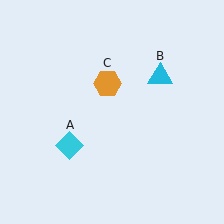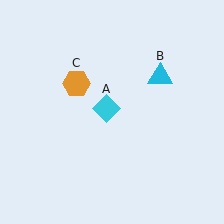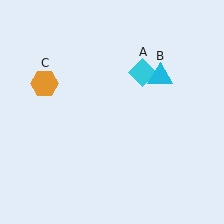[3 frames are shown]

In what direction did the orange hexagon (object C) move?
The orange hexagon (object C) moved left.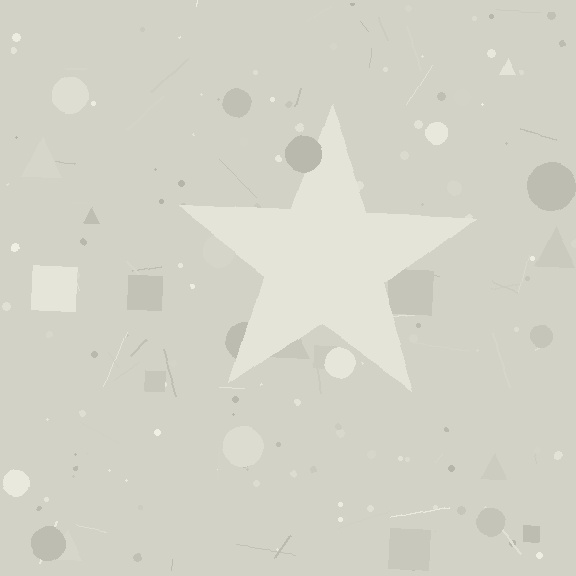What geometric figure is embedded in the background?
A star is embedded in the background.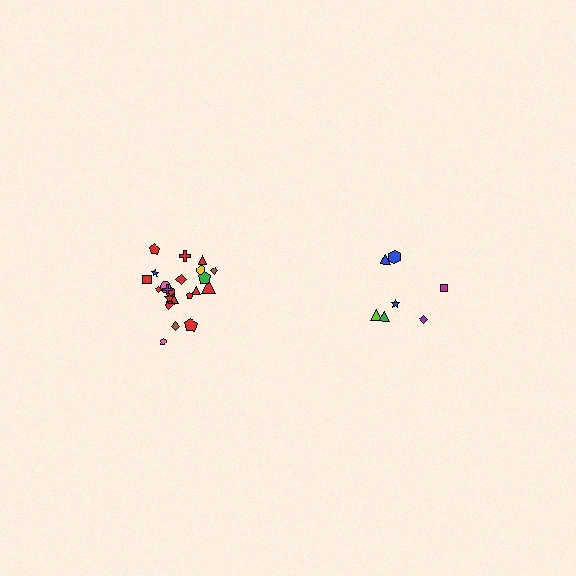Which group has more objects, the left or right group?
The left group.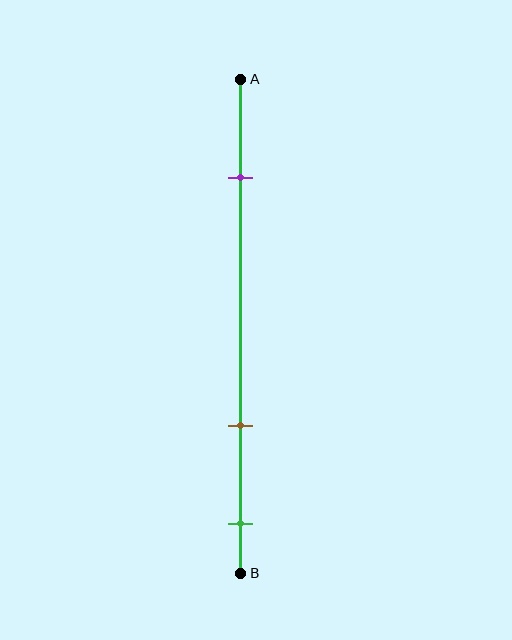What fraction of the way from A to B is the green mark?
The green mark is approximately 90% (0.9) of the way from A to B.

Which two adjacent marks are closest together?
The brown and green marks are the closest adjacent pair.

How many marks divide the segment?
There are 3 marks dividing the segment.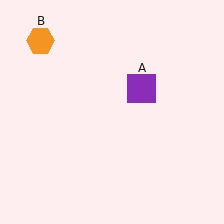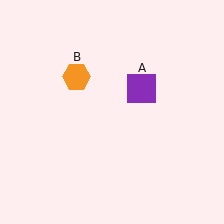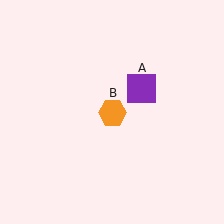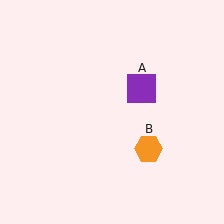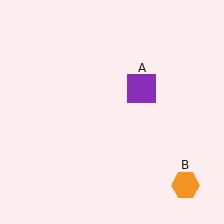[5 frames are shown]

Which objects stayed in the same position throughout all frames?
Purple square (object A) remained stationary.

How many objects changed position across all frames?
1 object changed position: orange hexagon (object B).